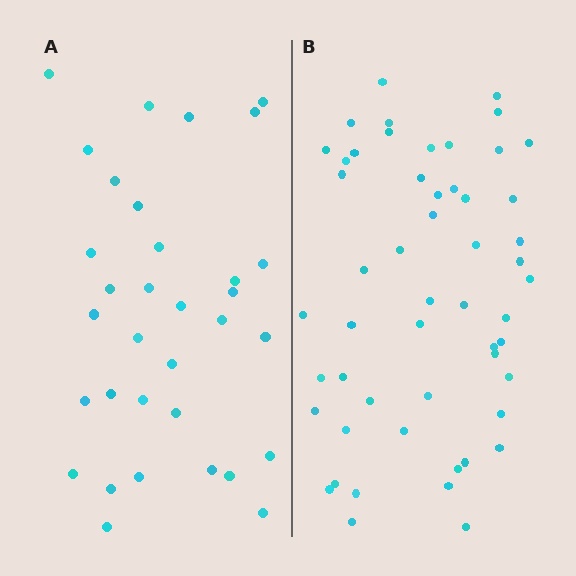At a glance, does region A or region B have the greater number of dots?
Region B (the right region) has more dots.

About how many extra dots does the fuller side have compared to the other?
Region B has approximately 20 more dots than region A.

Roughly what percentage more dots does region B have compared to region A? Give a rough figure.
About 60% more.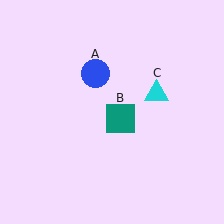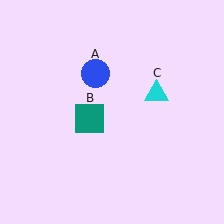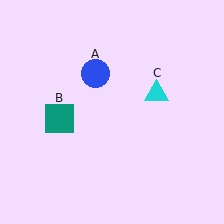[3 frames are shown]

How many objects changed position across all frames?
1 object changed position: teal square (object B).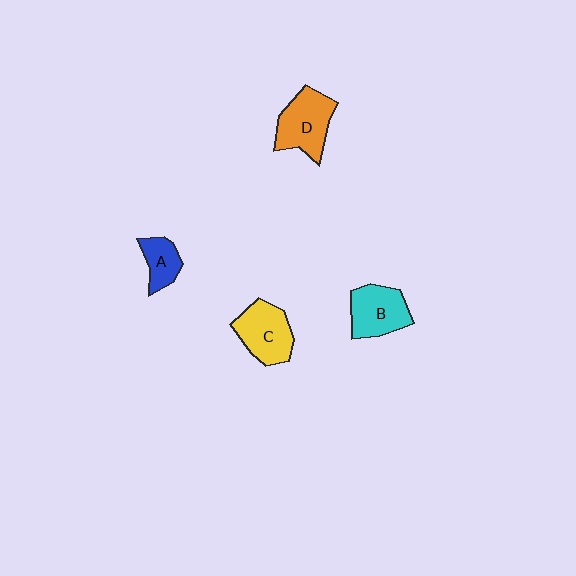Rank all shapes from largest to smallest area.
From largest to smallest: D (orange), C (yellow), B (cyan), A (blue).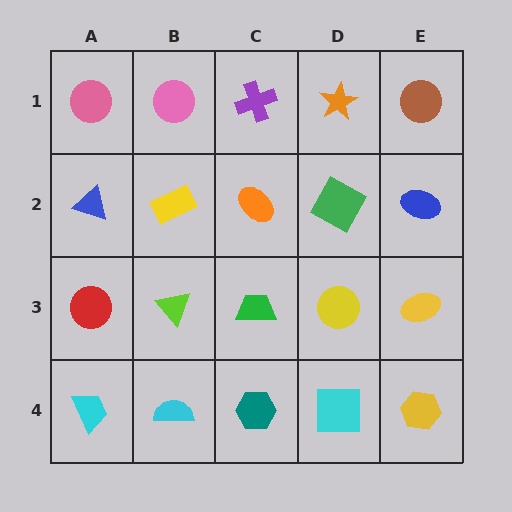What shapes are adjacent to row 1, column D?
A green square (row 2, column D), a purple cross (row 1, column C), a brown circle (row 1, column E).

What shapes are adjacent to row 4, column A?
A red circle (row 3, column A), a cyan semicircle (row 4, column B).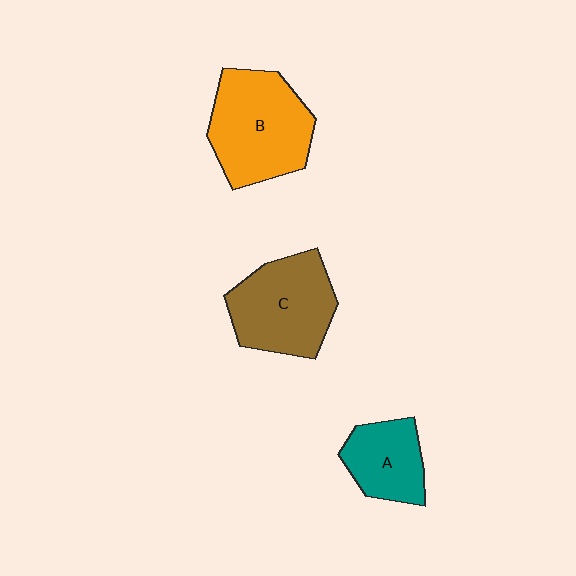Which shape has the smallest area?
Shape A (teal).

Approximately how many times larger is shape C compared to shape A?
Approximately 1.5 times.